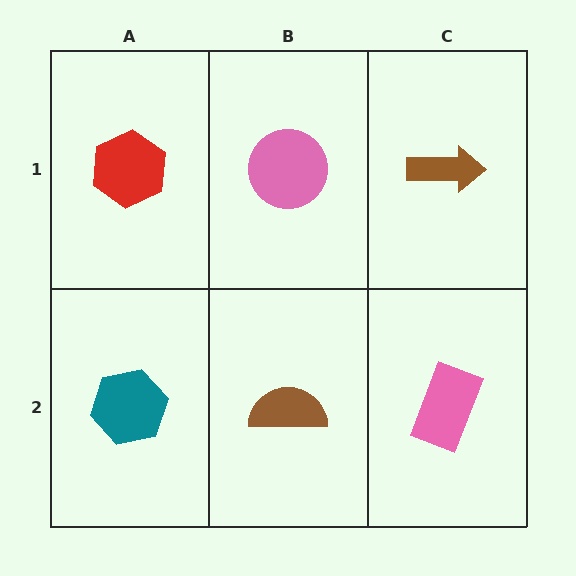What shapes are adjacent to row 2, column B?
A pink circle (row 1, column B), a teal hexagon (row 2, column A), a pink rectangle (row 2, column C).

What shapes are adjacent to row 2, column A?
A red hexagon (row 1, column A), a brown semicircle (row 2, column B).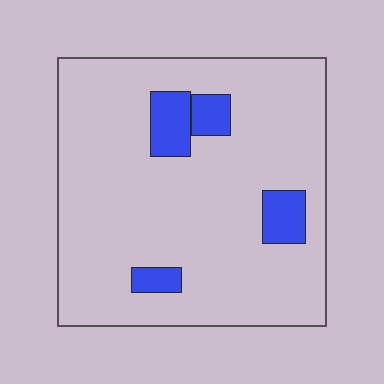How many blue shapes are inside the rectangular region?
4.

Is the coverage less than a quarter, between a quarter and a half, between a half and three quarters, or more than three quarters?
Less than a quarter.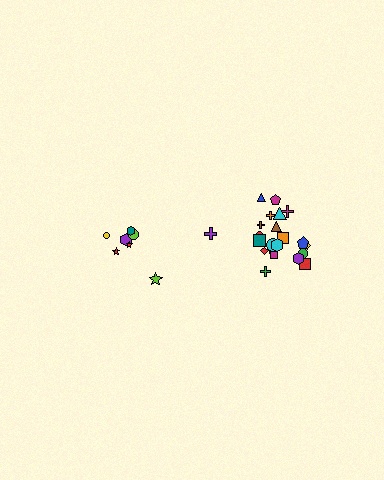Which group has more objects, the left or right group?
The right group.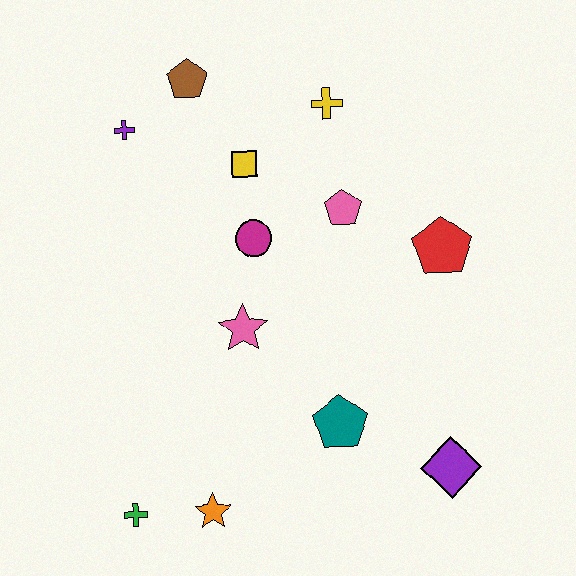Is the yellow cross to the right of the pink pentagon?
No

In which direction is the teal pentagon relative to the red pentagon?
The teal pentagon is below the red pentagon.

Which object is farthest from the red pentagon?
The green cross is farthest from the red pentagon.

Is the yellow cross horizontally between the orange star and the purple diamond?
Yes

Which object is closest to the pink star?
The magenta circle is closest to the pink star.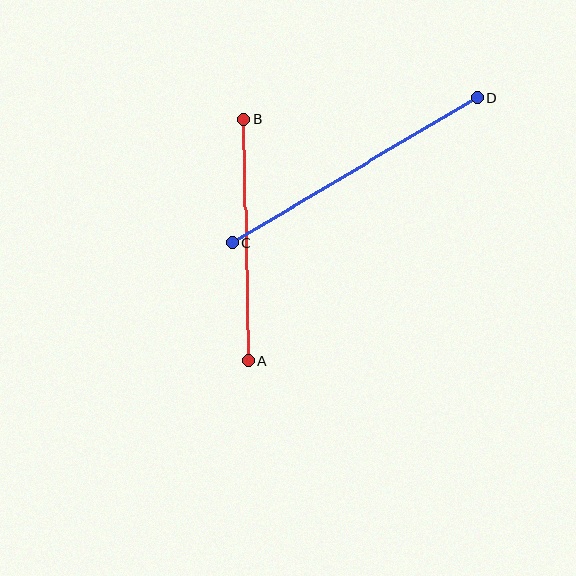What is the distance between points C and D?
The distance is approximately 285 pixels.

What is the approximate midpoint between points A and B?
The midpoint is at approximately (246, 240) pixels.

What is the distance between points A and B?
The distance is approximately 242 pixels.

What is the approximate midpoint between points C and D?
The midpoint is at approximately (355, 171) pixels.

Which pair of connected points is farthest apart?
Points C and D are farthest apart.